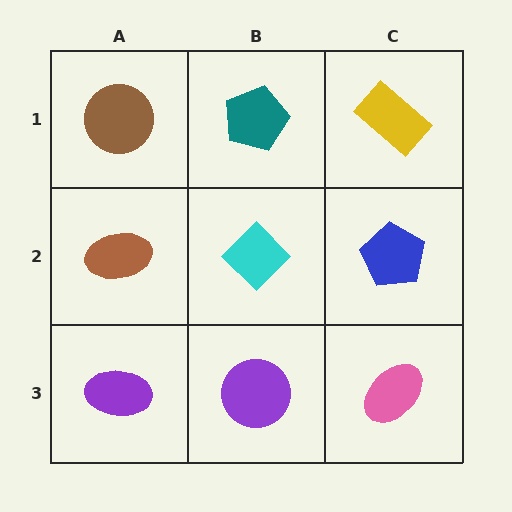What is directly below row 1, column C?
A blue pentagon.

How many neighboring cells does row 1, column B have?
3.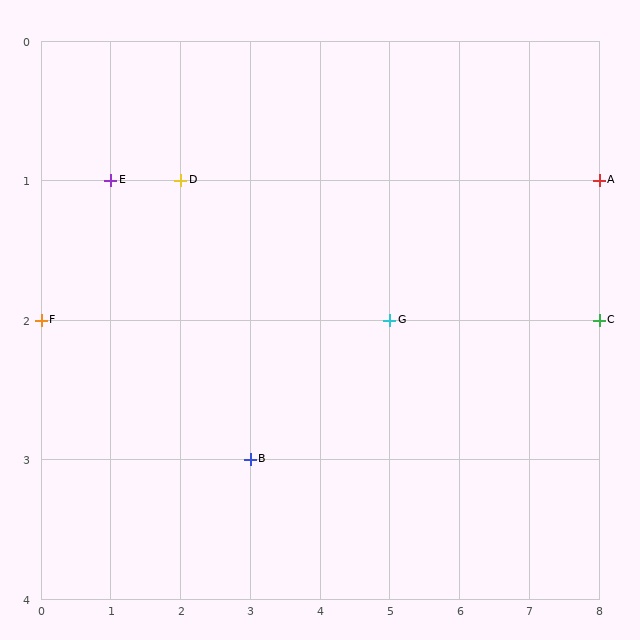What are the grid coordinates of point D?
Point D is at grid coordinates (2, 1).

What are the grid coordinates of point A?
Point A is at grid coordinates (8, 1).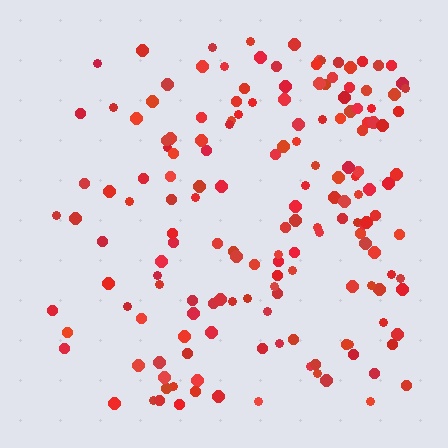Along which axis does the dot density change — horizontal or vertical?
Horizontal.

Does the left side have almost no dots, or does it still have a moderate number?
Still a moderate number, just noticeably fewer than the right.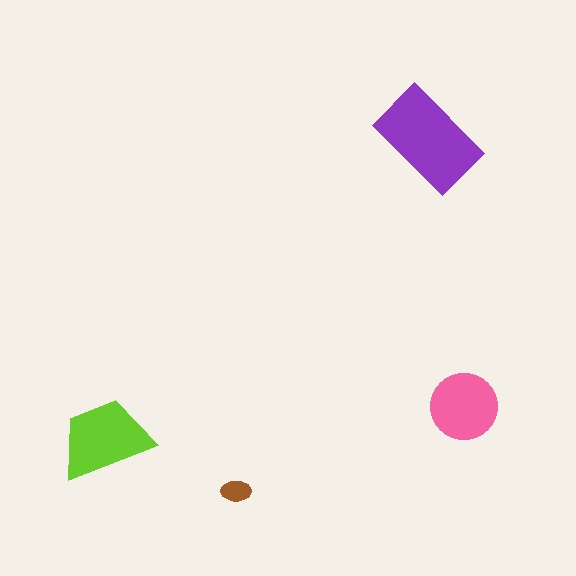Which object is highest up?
The purple rectangle is topmost.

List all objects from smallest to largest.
The brown ellipse, the pink circle, the lime trapezoid, the purple rectangle.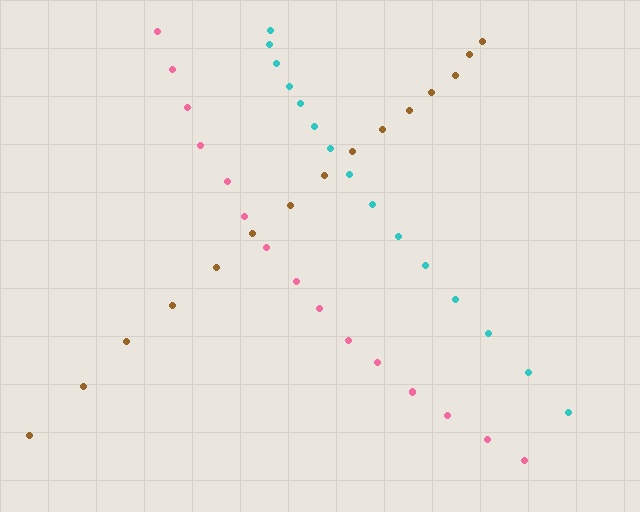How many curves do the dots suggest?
There are 3 distinct paths.